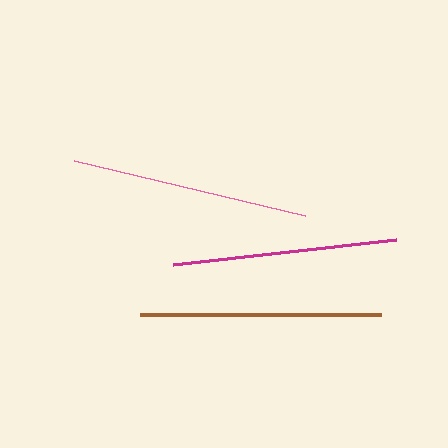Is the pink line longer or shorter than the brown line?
The brown line is longer than the pink line.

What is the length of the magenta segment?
The magenta segment is approximately 224 pixels long.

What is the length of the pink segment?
The pink segment is approximately 238 pixels long.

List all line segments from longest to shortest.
From longest to shortest: brown, pink, magenta.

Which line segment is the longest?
The brown line is the longest at approximately 241 pixels.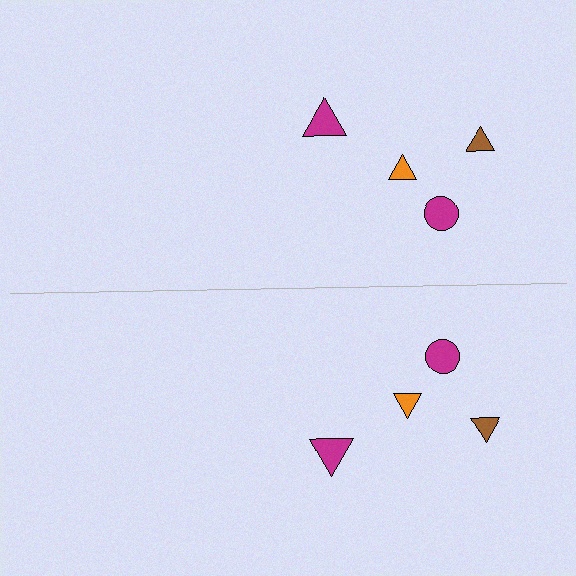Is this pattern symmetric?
Yes, this pattern has bilateral (reflection) symmetry.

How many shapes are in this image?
There are 8 shapes in this image.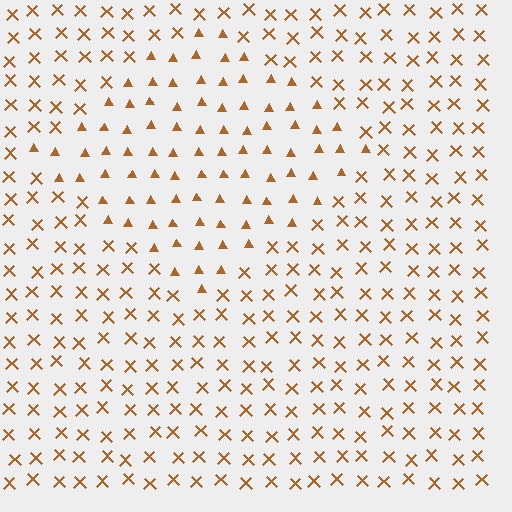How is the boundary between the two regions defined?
The boundary is defined by a change in element shape: triangles inside vs. X marks outside. All elements share the same color and spacing.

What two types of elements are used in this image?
The image uses triangles inside the diamond region and X marks outside it.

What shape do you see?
I see a diamond.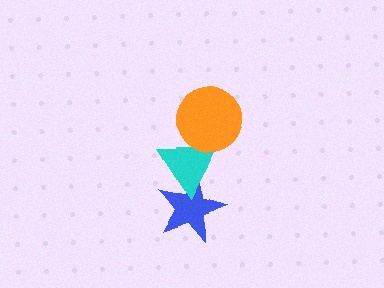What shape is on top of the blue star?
The cyan triangle is on top of the blue star.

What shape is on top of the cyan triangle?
The orange circle is on top of the cyan triangle.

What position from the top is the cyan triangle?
The cyan triangle is 2nd from the top.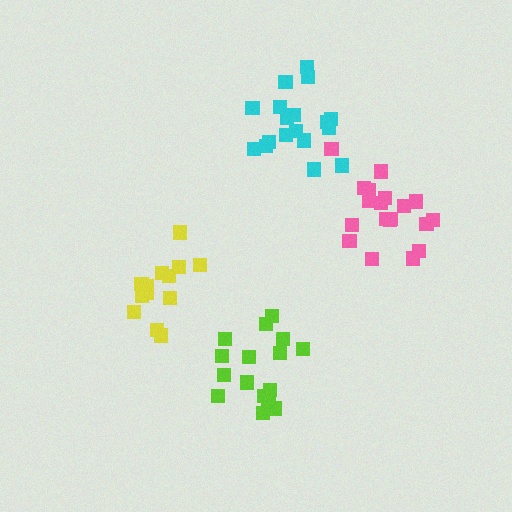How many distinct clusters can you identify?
There are 4 distinct clusters.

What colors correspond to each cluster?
The clusters are colored: pink, lime, yellow, cyan.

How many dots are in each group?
Group 1: 19 dots, Group 2: 17 dots, Group 3: 15 dots, Group 4: 18 dots (69 total).